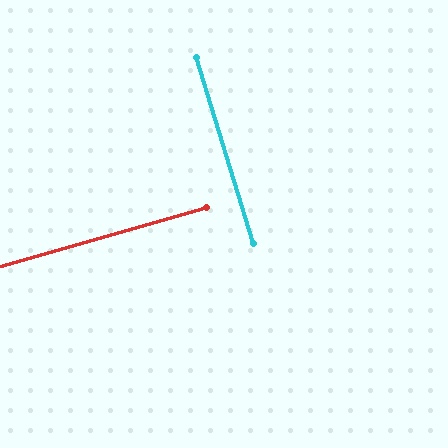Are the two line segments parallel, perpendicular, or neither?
Perpendicular — they meet at approximately 89°.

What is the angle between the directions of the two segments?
Approximately 89 degrees.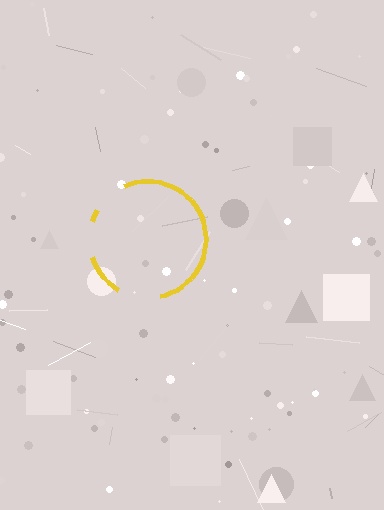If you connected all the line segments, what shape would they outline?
They would outline a circle.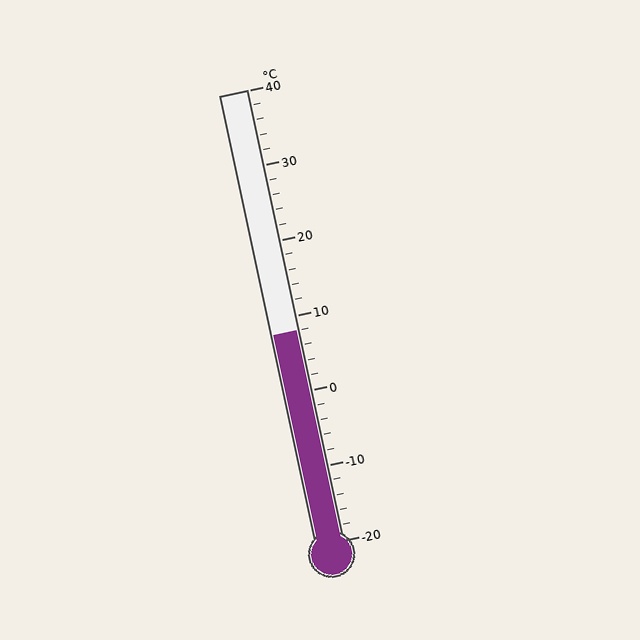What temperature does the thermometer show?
The thermometer shows approximately 8°C.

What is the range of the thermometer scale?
The thermometer scale ranges from -20°C to 40°C.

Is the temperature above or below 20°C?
The temperature is below 20°C.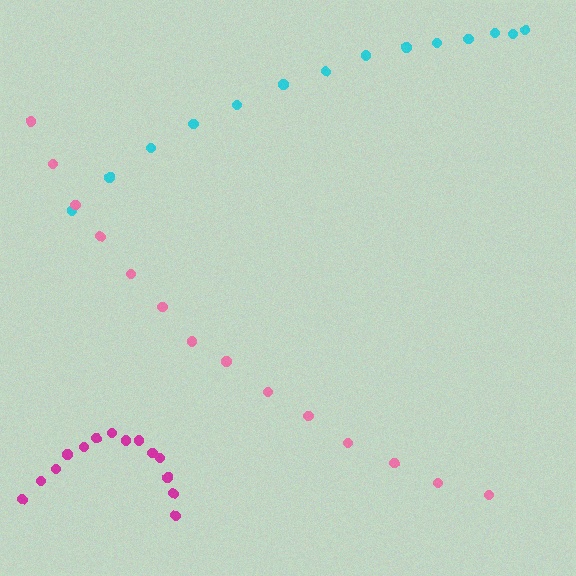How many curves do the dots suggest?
There are 3 distinct paths.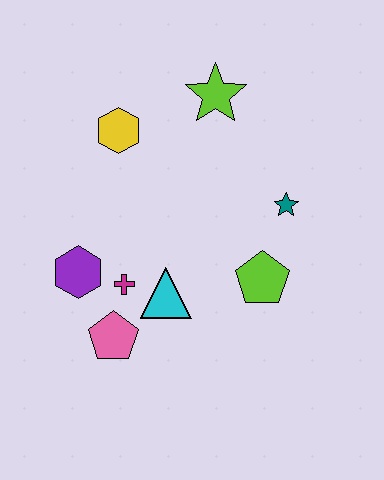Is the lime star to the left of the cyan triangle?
No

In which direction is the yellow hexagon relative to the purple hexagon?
The yellow hexagon is above the purple hexagon.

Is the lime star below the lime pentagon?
No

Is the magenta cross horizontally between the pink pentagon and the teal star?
Yes